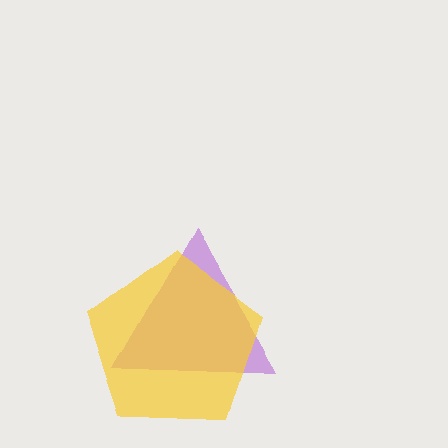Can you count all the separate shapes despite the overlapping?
Yes, there are 2 separate shapes.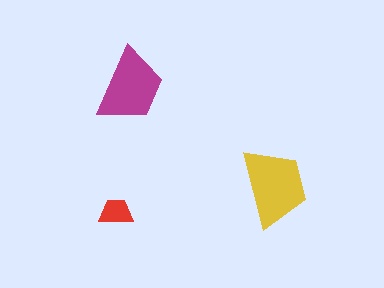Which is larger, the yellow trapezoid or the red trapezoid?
The yellow one.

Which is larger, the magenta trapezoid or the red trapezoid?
The magenta one.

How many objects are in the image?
There are 3 objects in the image.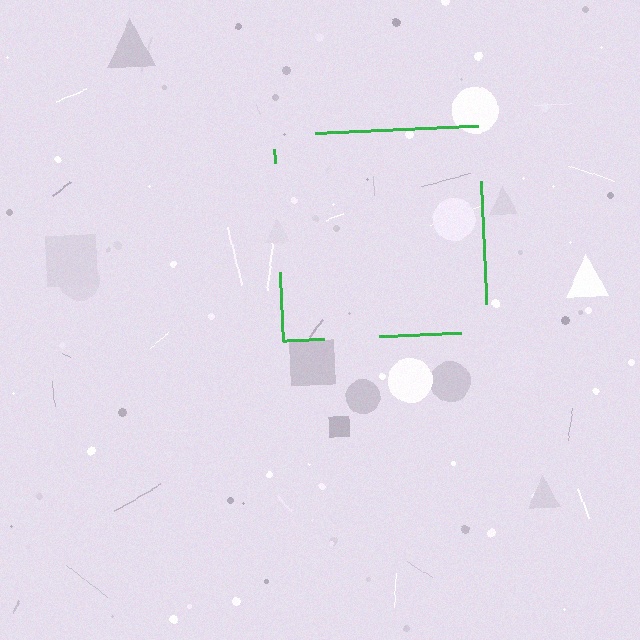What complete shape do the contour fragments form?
The contour fragments form a square.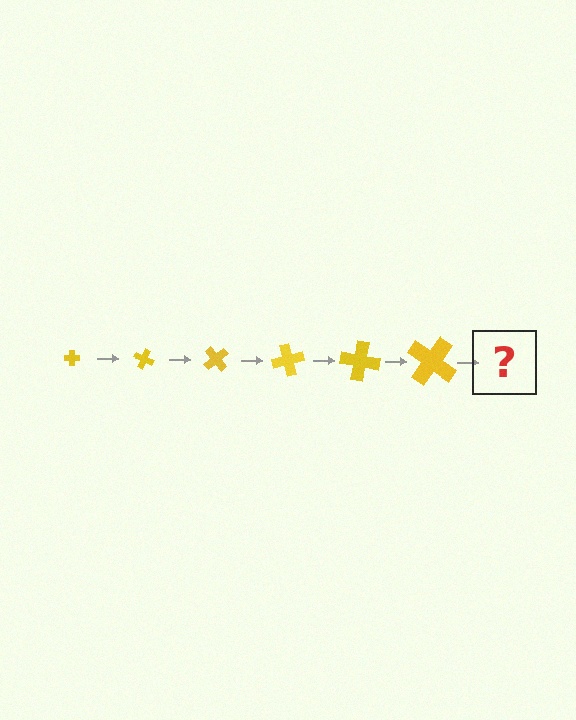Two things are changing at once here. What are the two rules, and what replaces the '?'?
The two rules are that the cross grows larger each step and it rotates 25 degrees each step. The '?' should be a cross, larger than the previous one and rotated 150 degrees from the start.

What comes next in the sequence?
The next element should be a cross, larger than the previous one and rotated 150 degrees from the start.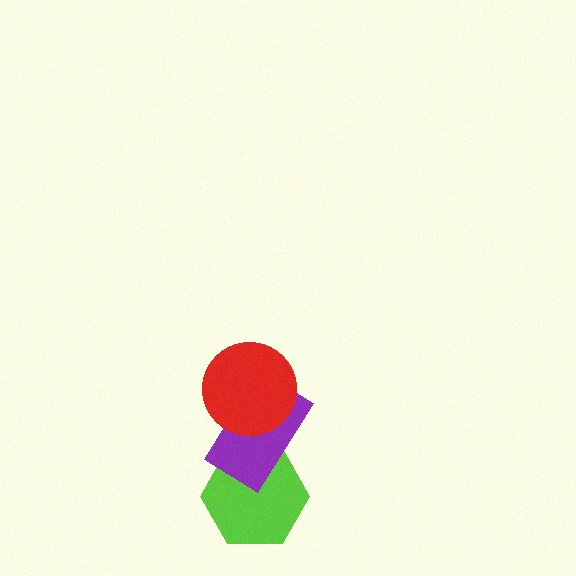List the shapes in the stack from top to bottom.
From top to bottom: the red circle, the purple rectangle, the lime hexagon.